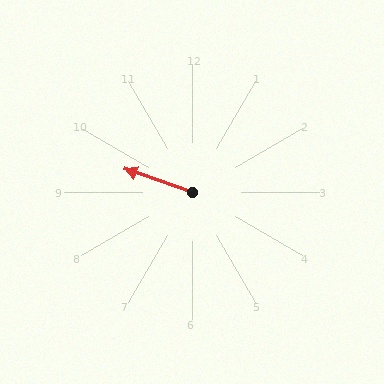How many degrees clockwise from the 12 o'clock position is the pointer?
Approximately 289 degrees.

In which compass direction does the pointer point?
West.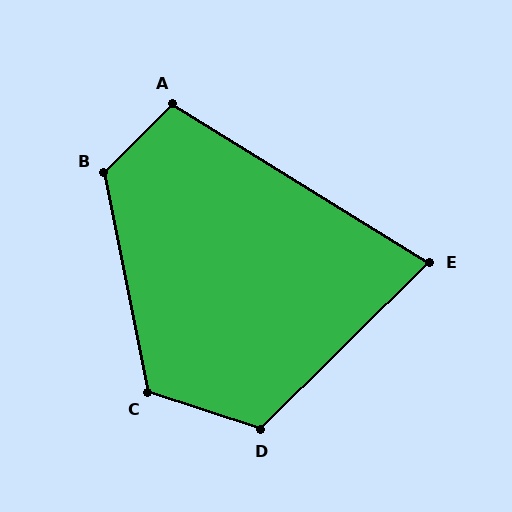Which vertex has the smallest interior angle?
E, at approximately 77 degrees.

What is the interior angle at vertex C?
Approximately 120 degrees (obtuse).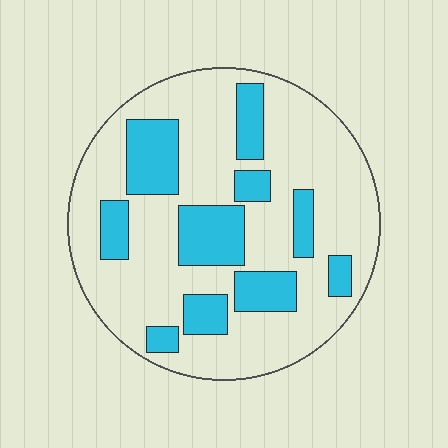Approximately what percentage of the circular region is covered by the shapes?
Approximately 25%.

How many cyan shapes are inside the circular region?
10.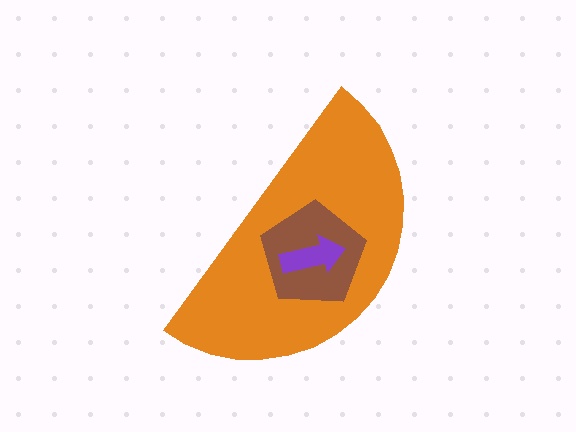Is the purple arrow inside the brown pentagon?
Yes.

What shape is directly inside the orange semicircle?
The brown pentagon.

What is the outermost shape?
The orange semicircle.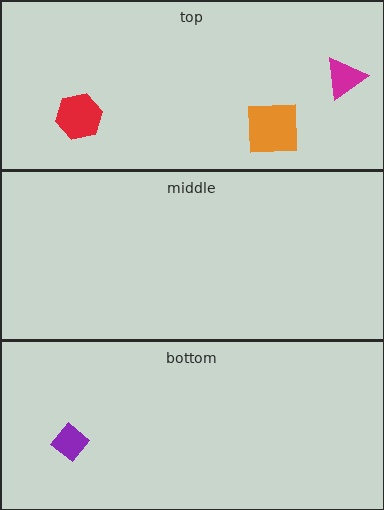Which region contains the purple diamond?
The bottom region.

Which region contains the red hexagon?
The top region.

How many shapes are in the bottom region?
1.